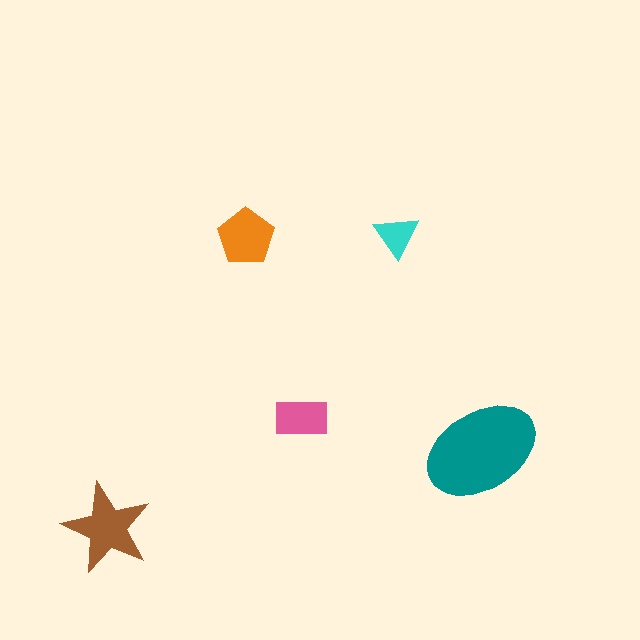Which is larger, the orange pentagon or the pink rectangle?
The orange pentagon.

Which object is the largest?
The teal ellipse.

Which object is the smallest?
The cyan triangle.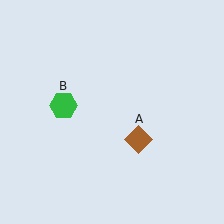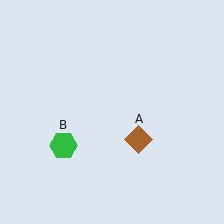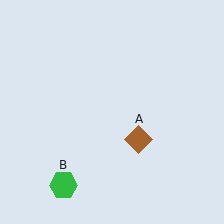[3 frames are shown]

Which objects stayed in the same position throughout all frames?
Brown diamond (object A) remained stationary.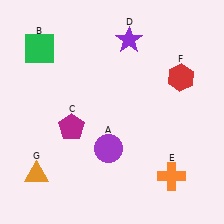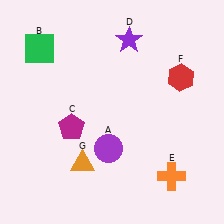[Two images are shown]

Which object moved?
The orange triangle (G) moved right.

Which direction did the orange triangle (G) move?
The orange triangle (G) moved right.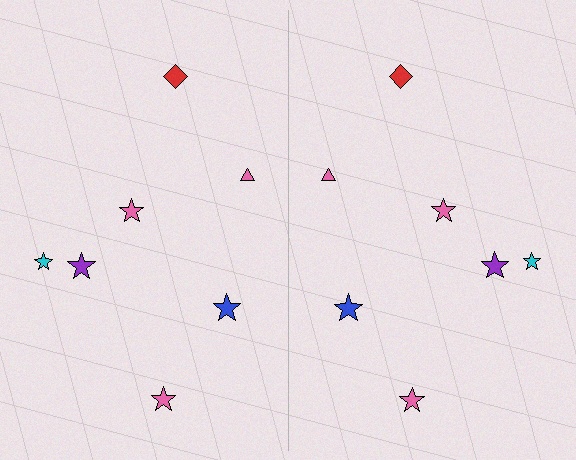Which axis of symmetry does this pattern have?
The pattern has a vertical axis of symmetry running through the center of the image.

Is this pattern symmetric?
Yes, this pattern has bilateral (reflection) symmetry.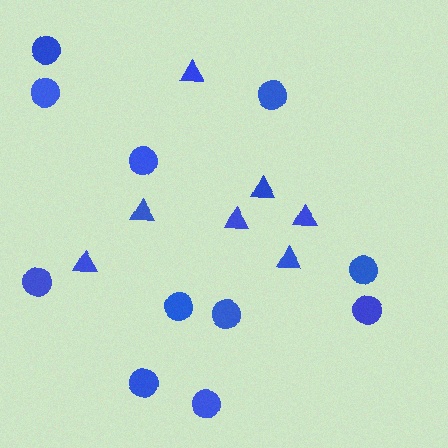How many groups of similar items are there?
There are 2 groups: one group of triangles (7) and one group of circles (11).